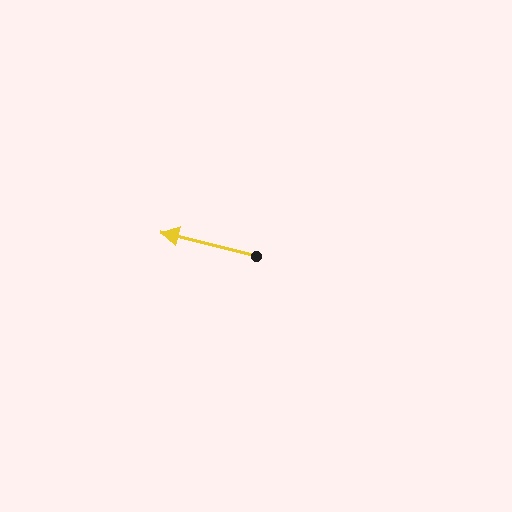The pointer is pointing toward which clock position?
Roughly 9 o'clock.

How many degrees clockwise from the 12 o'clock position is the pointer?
Approximately 284 degrees.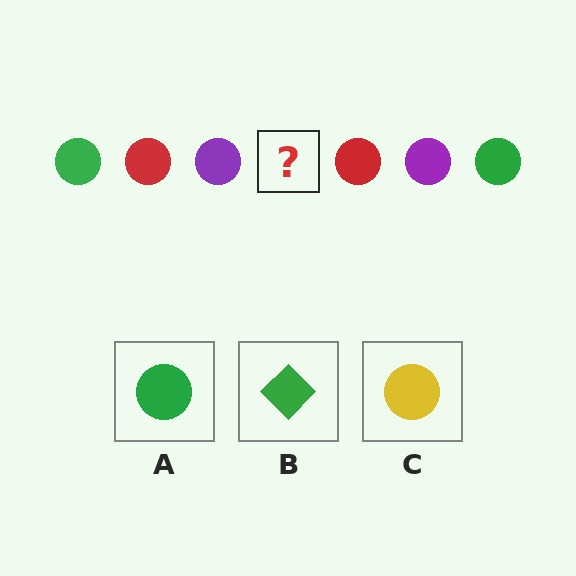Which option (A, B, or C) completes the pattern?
A.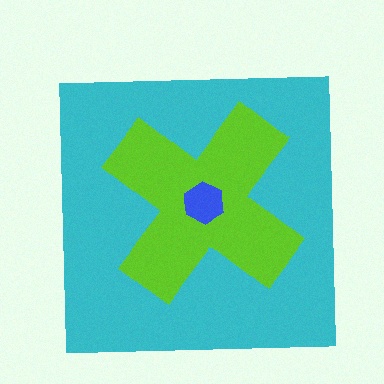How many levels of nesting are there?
3.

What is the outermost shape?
The cyan square.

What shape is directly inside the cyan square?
The lime cross.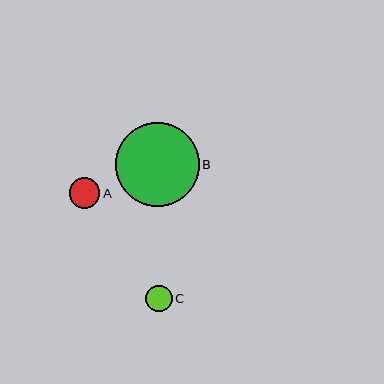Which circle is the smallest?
Circle C is the smallest with a size of approximately 27 pixels.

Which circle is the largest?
Circle B is the largest with a size of approximately 83 pixels.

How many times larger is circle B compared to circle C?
Circle B is approximately 3.1 times the size of circle C.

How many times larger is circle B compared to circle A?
Circle B is approximately 2.7 times the size of circle A.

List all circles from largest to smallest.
From largest to smallest: B, A, C.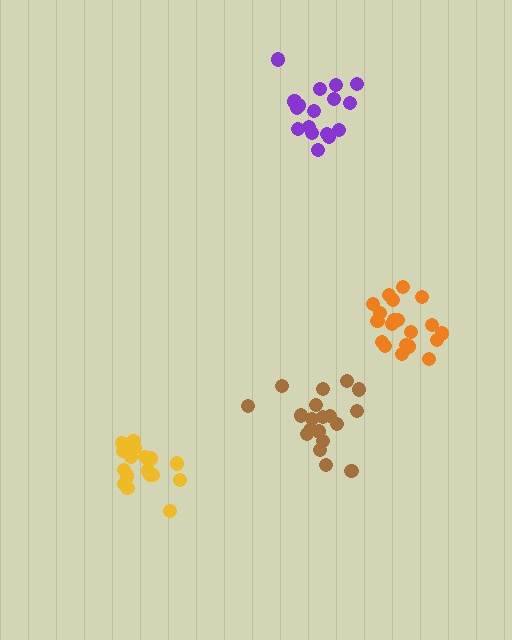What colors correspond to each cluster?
The clusters are colored: purple, brown, yellow, orange.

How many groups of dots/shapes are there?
There are 4 groups.